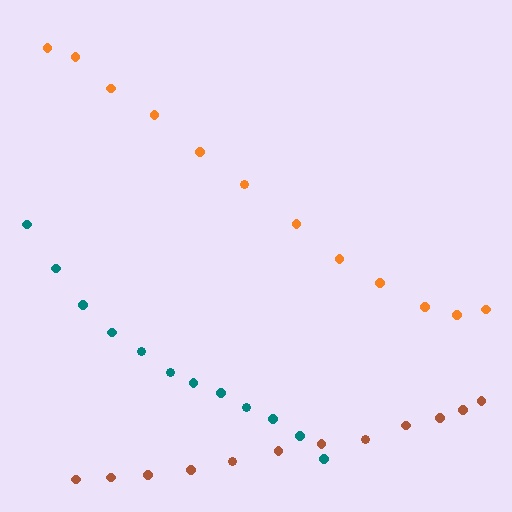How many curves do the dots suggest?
There are 3 distinct paths.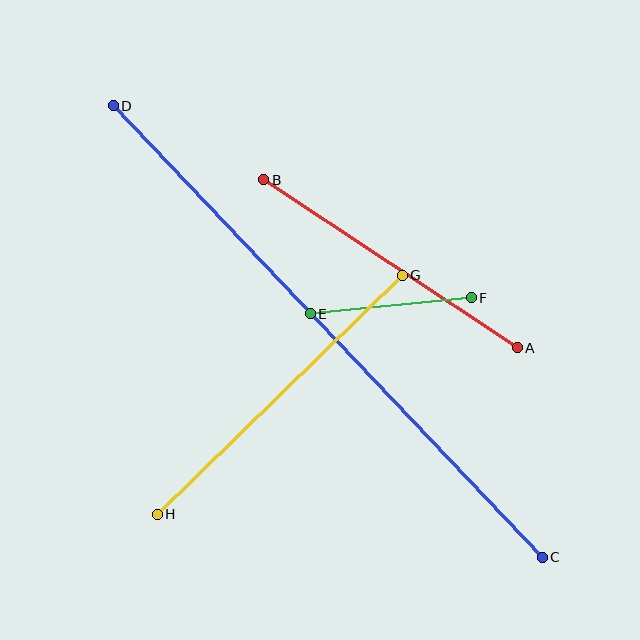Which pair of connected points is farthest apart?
Points C and D are farthest apart.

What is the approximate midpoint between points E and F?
The midpoint is at approximately (391, 306) pixels.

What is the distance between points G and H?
The distance is approximately 342 pixels.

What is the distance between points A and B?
The distance is approximately 304 pixels.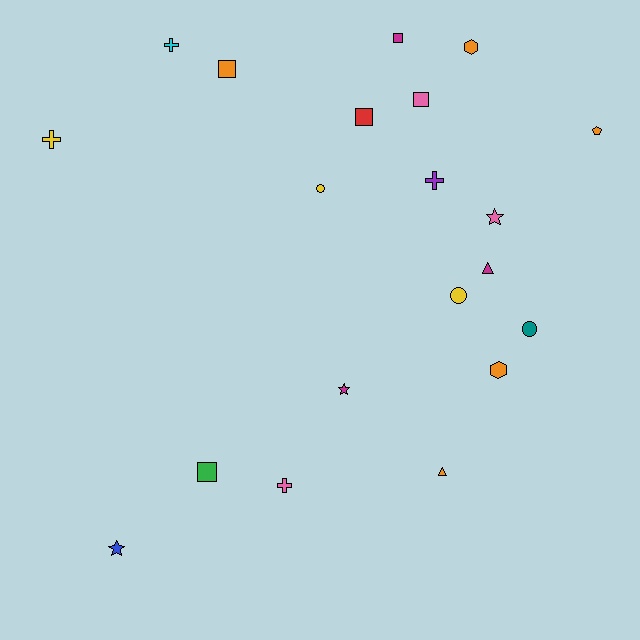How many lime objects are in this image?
There are no lime objects.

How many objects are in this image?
There are 20 objects.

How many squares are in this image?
There are 5 squares.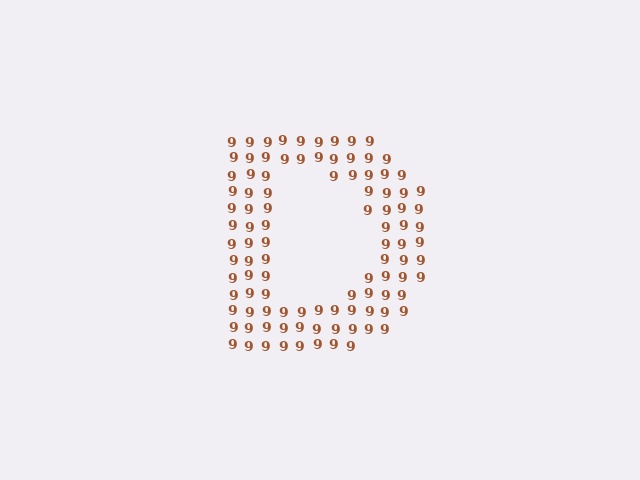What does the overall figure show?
The overall figure shows the letter D.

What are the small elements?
The small elements are digit 9's.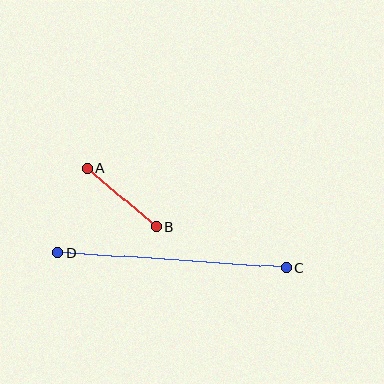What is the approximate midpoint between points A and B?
The midpoint is at approximately (122, 198) pixels.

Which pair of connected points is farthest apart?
Points C and D are farthest apart.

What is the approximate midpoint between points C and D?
The midpoint is at approximately (172, 260) pixels.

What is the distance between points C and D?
The distance is approximately 228 pixels.